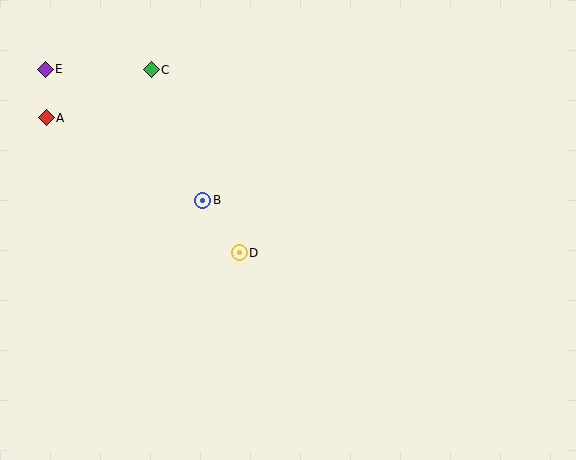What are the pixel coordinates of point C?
Point C is at (151, 70).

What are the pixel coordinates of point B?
Point B is at (203, 200).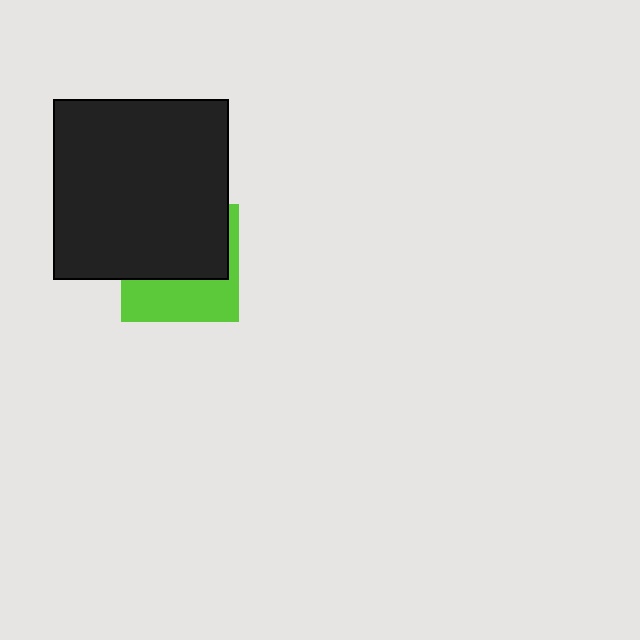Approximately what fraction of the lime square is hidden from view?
Roughly 59% of the lime square is hidden behind the black rectangle.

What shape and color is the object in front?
The object in front is a black rectangle.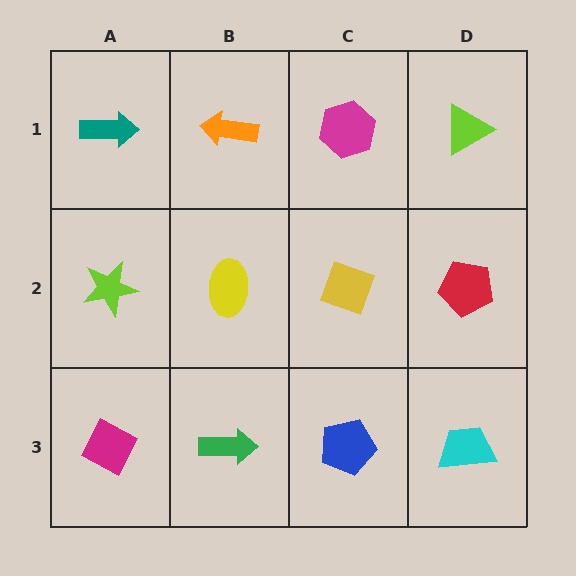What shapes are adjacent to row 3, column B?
A yellow ellipse (row 2, column B), a magenta diamond (row 3, column A), a blue pentagon (row 3, column C).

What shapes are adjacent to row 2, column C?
A magenta hexagon (row 1, column C), a blue pentagon (row 3, column C), a yellow ellipse (row 2, column B), a red pentagon (row 2, column D).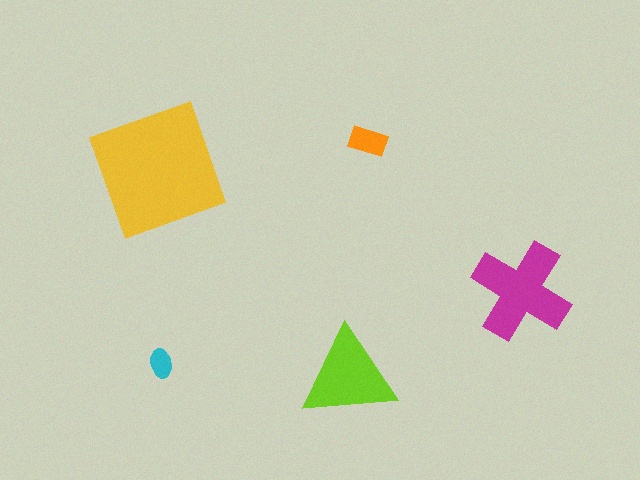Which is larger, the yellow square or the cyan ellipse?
The yellow square.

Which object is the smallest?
The cyan ellipse.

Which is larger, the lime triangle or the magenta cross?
The magenta cross.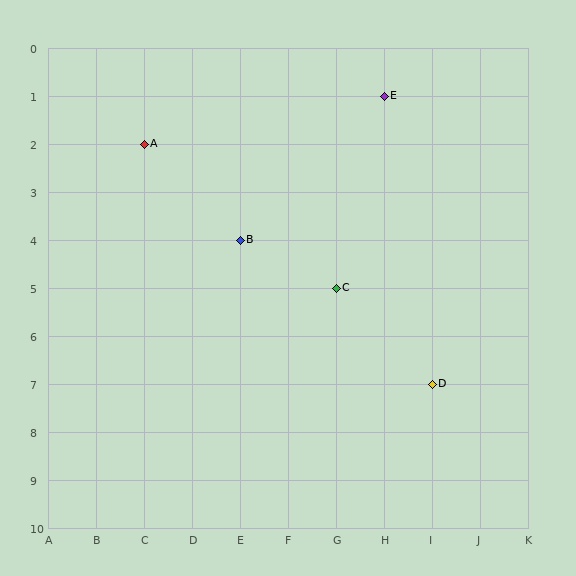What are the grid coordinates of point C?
Point C is at grid coordinates (G, 5).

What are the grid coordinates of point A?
Point A is at grid coordinates (C, 2).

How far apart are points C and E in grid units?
Points C and E are 1 column and 4 rows apart (about 4.1 grid units diagonally).